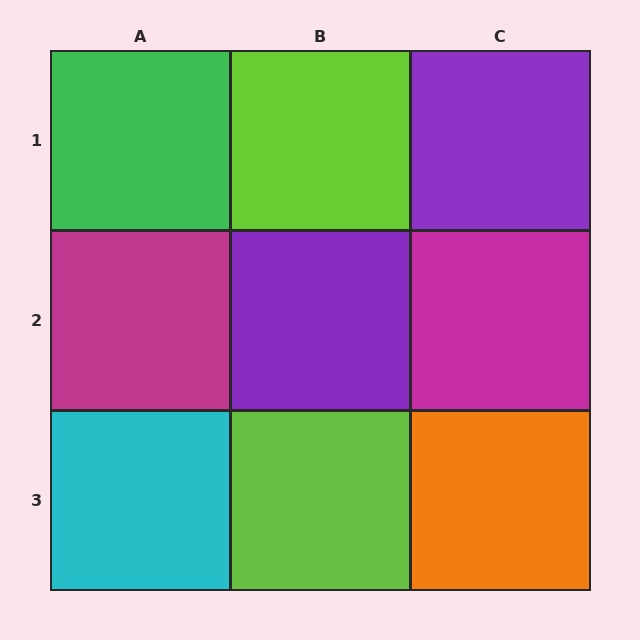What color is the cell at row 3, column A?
Cyan.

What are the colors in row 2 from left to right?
Magenta, purple, magenta.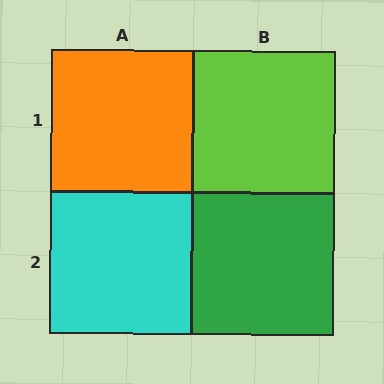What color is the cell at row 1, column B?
Lime.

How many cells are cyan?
1 cell is cyan.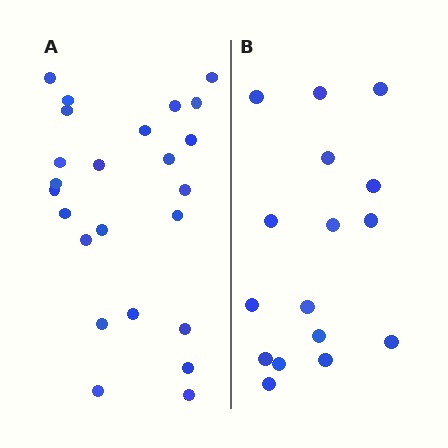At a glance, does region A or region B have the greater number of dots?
Region A (the left region) has more dots.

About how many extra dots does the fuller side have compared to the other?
Region A has roughly 8 or so more dots than region B.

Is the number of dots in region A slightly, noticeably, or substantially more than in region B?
Region A has substantially more. The ratio is roughly 1.5 to 1.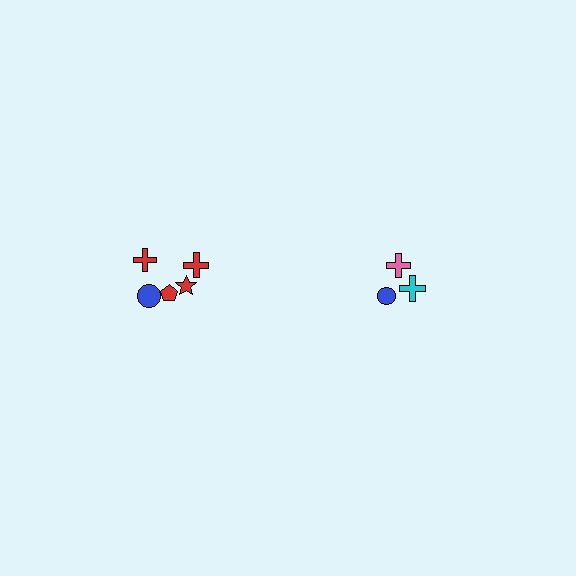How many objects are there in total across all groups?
There are 8 objects.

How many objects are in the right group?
There are 3 objects.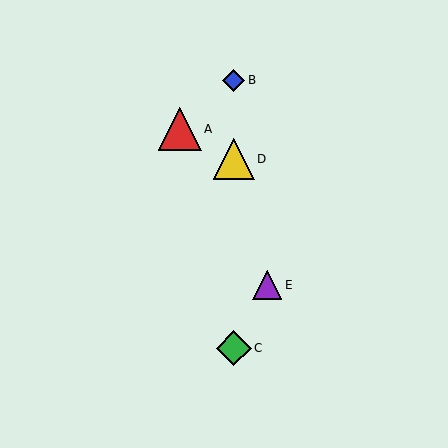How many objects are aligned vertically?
3 objects (B, C, D) are aligned vertically.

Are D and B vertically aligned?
Yes, both are at x≈234.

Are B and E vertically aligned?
No, B is at x≈234 and E is at x≈267.